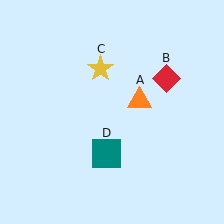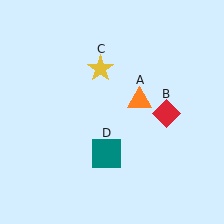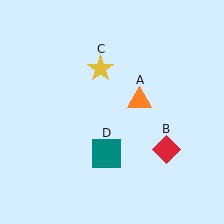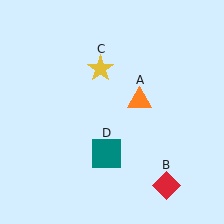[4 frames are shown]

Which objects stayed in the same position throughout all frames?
Orange triangle (object A) and yellow star (object C) and teal square (object D) remained stationary.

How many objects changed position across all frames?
1 object changed position: red diamond (object B).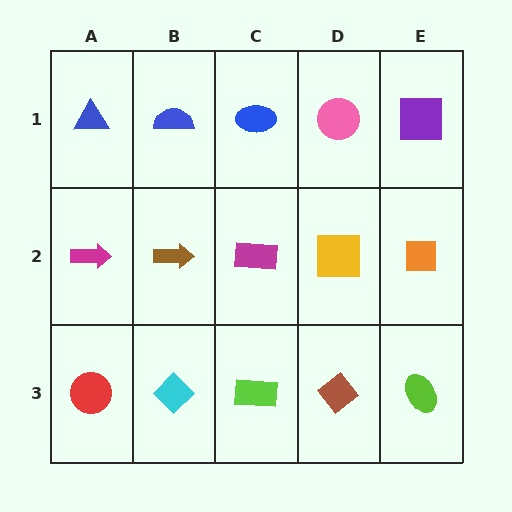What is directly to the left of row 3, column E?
A brown diamond.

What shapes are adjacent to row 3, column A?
A magenta arrow (row 2, column A), a cyan diamond (row 3, column B).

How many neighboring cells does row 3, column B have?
3.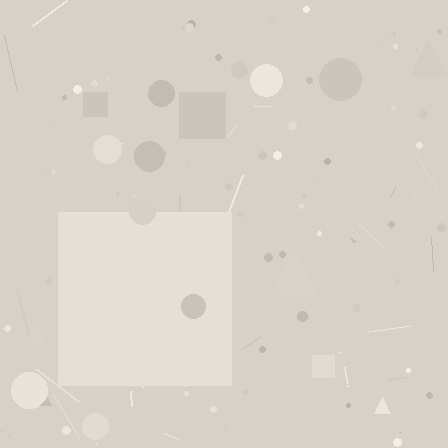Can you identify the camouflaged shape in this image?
The camouflaged shape is a square.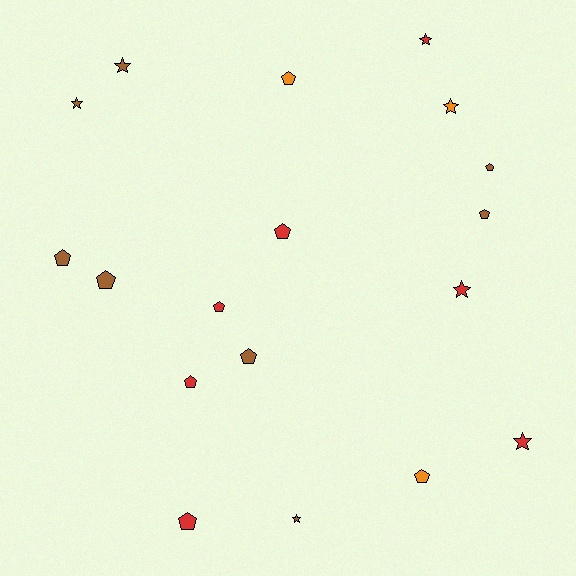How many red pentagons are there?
There are 4 red pentagons.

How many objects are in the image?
There are 18 objects.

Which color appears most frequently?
Brown, with 8 objects.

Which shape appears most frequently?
Pentagon, with 11 objects.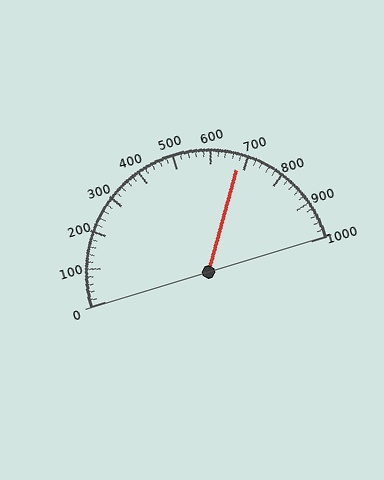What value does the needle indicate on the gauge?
The needle indicates approximately 680.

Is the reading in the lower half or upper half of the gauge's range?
The reading is in the upper half of the range (0 to 1000).